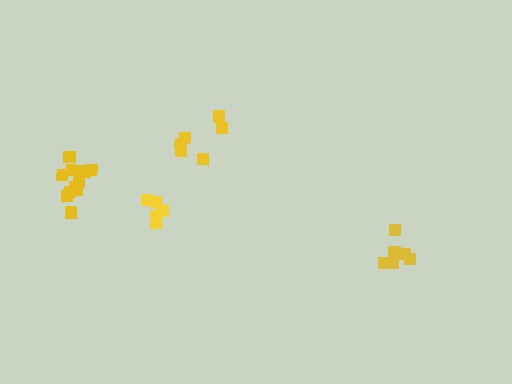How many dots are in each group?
Group 1: 5 dots, Group 2: 6 dots, Group 3: 7 dots, Group 4: 11 dots (29 total).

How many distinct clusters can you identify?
There are 4 distinct clusters.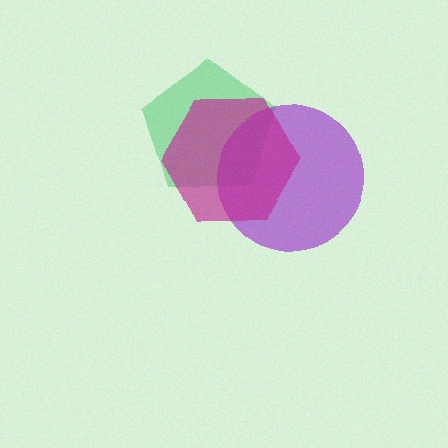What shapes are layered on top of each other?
The layered shapes are: a green pentagon, a purple circle, a magenta hexagon.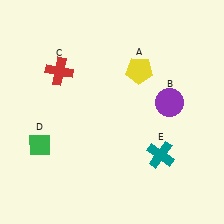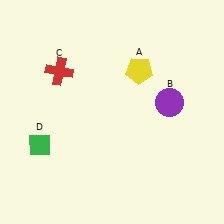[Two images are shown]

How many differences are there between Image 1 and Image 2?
There is 1 difference between the two images.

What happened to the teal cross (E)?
The teal cross (E) was removed in Image 2. It was in the bottom-right area of Image 1.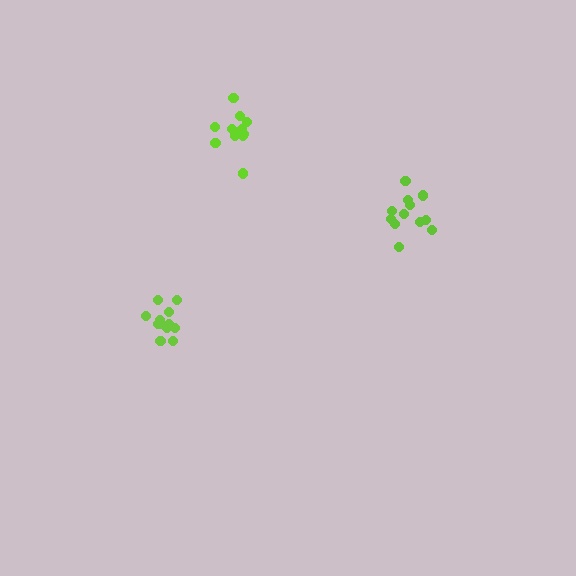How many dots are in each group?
Group 1: 12 dots, Group 2: 12 dots, Group 3: 11 dots (35 total).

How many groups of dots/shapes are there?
There are 3 groups.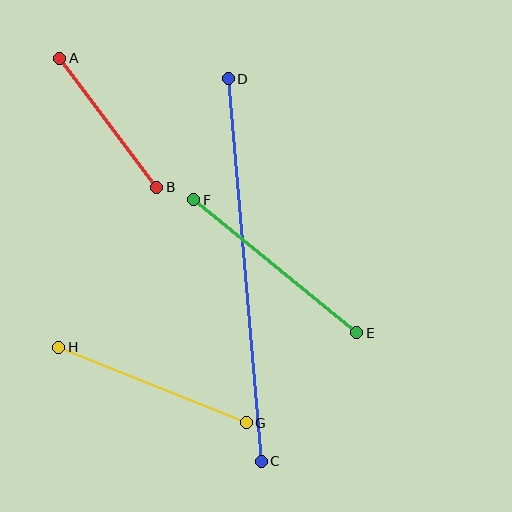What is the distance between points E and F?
The distance is approximately 211 pixels.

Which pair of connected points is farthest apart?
Points C and D are farthest apart.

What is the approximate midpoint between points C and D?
The midpoint is at approximately (245, 270) pixels.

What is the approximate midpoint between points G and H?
The midpoint is at approximately (153, 385) pixels.